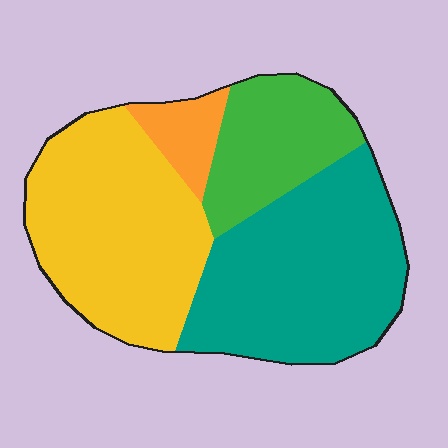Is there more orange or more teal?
Teal.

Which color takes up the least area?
Orange, at roughly 5%.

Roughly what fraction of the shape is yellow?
Yellow covers around 35% of the shape.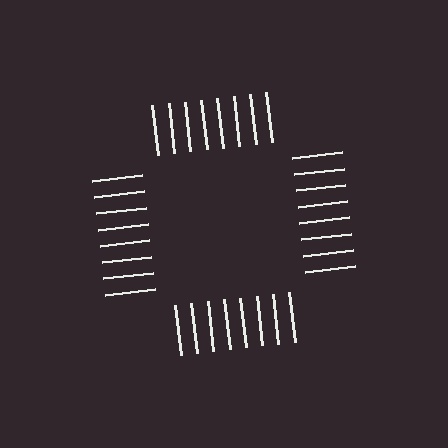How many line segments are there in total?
32 — 8 along each of the 4 edges.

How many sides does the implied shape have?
4 sides — the line-ends trace a square.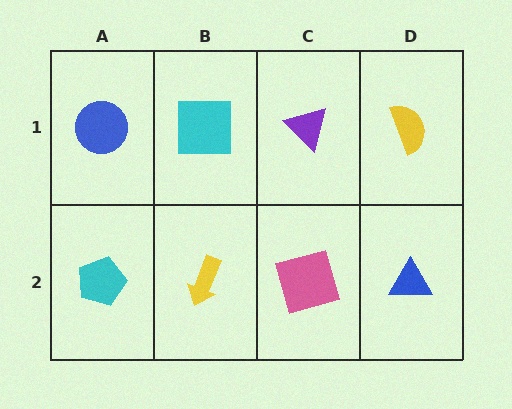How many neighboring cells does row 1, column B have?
3.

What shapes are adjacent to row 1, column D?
A blue triangle (row 2, column D), a purple triangle (row 1, column C).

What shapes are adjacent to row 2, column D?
A yellow semicircle (row 1, column D), a pink square (row 2, column C).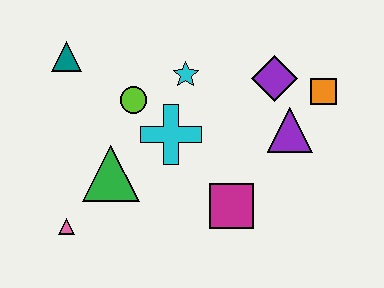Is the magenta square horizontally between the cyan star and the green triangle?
No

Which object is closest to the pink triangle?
The green triangle is closest to the pink triangle.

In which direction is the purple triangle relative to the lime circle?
The purple triangle is to the right of the lime circle.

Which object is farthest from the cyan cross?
The orange square is farthest from the cyan cross.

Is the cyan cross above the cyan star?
No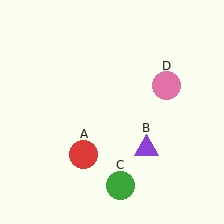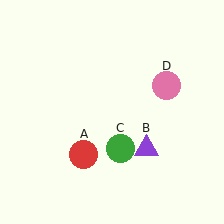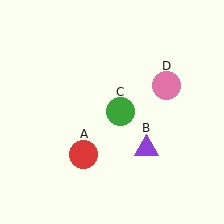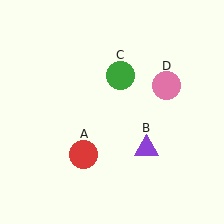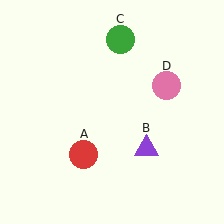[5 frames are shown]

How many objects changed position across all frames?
1 object changed position: green circle (object C).